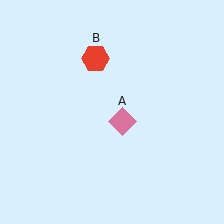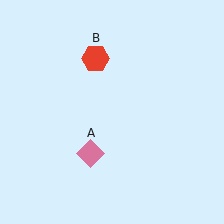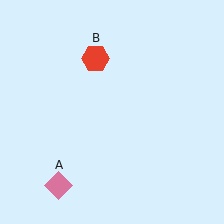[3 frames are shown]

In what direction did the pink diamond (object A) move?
The pink diamond (object A) moved down and to the left.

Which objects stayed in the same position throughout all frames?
Red hexagon (object B) remained stationary.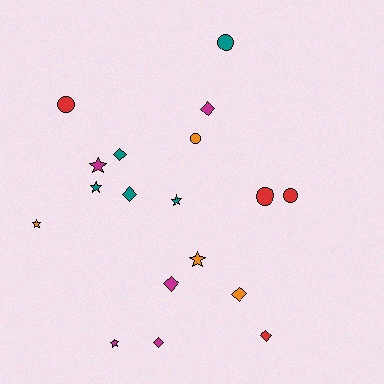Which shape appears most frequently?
Diamond, with 7 objects.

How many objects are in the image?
There are 18 objects.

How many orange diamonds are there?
There is 1 orange diamond.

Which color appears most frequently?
Teal, with 5 objects.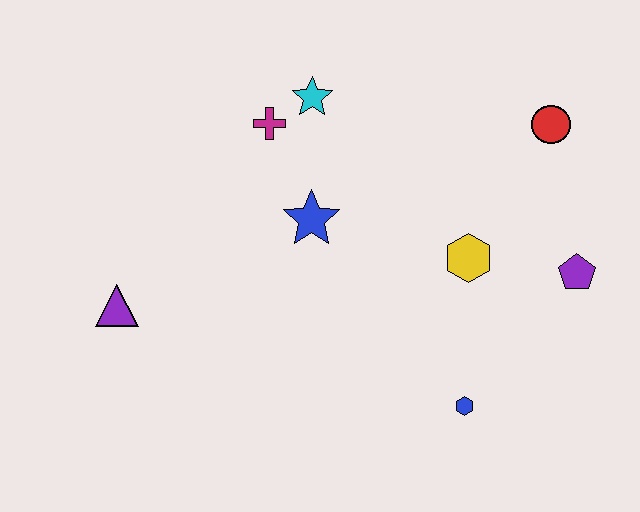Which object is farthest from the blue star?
The purple pentagon is farthest from the blue star.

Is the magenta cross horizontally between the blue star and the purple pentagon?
No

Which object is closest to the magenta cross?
The cyan star is closest to the magenta cross.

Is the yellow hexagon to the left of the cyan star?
No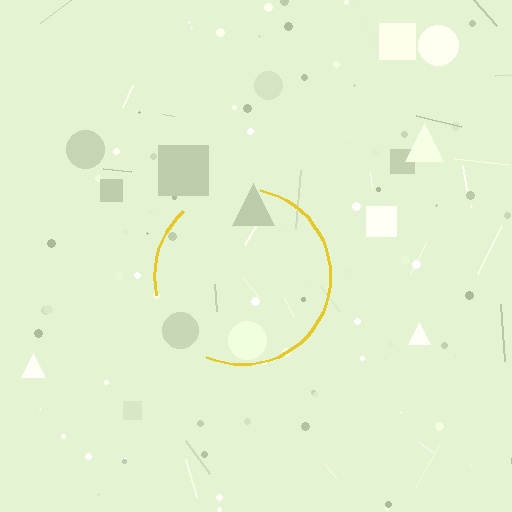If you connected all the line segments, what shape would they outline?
They would outline a circle.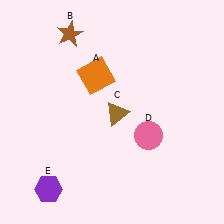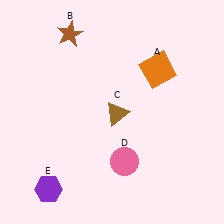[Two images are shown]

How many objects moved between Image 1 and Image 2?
2 objects moved between the two images.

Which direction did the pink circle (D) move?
The pink circle (D) moved down.